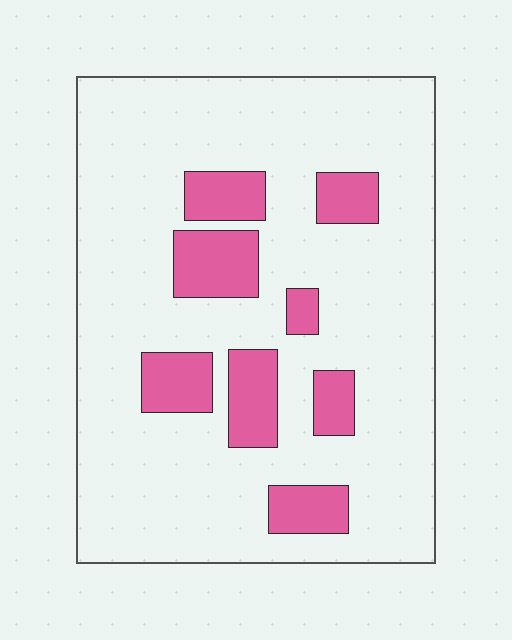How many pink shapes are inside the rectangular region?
8.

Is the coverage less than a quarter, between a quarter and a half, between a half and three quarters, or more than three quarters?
Less than a quarter.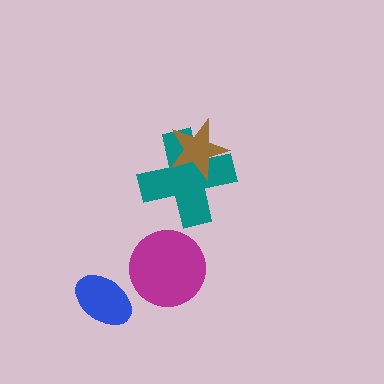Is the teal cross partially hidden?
Yes, it is partially covered by another shape.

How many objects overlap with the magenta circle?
0 objects overlap with the magenta circle.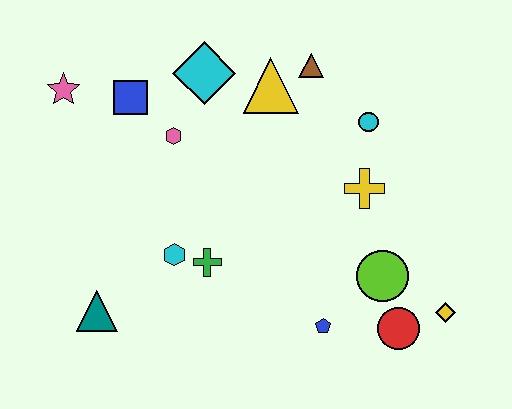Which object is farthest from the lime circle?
The pink star is farthest from the lime circle.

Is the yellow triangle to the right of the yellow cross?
No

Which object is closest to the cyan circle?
The yellow cross is closest to the cyan circle.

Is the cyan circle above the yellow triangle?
No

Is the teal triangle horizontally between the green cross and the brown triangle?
No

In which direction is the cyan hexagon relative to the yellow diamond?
The cyan hexagon is to the left of the yellow diamond.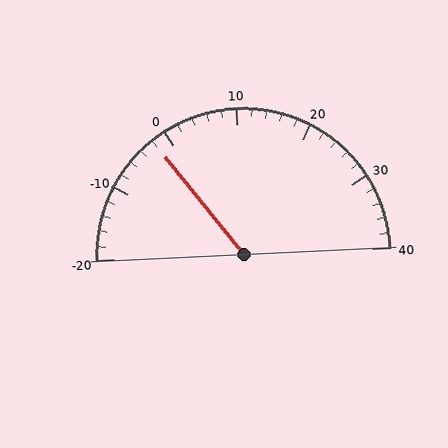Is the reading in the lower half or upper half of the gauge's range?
The reading is in the lower half of the range (-20 to 40).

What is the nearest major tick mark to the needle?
The nearest major tick mark is 0.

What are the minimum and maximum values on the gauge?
The gauge ranges from -20 to 40.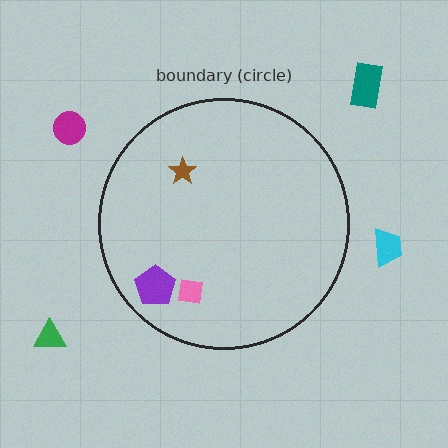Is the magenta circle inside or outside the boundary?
Outside.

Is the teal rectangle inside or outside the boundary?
Outside.